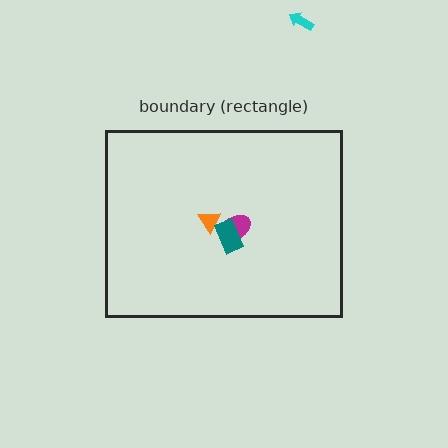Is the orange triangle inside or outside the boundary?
Inside.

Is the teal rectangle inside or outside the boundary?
Inside.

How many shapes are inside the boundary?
3 inside, 1 outside.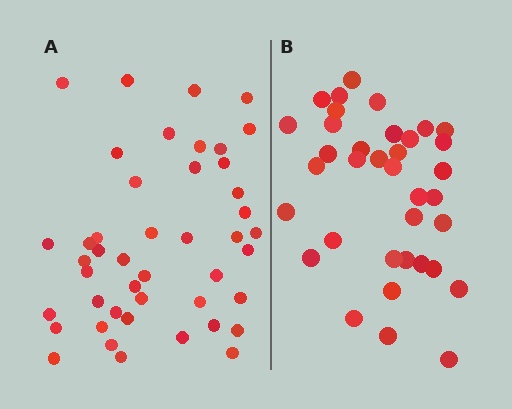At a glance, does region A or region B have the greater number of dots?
Region A (the left region) has more dots.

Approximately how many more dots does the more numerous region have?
Region A has roughly 8 or so more dots than region B.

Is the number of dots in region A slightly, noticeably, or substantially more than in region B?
Region A has noticeably more, but not dramatically so. The ratio is roughly 1.2 to 1.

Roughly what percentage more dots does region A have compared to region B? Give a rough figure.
About 25% more.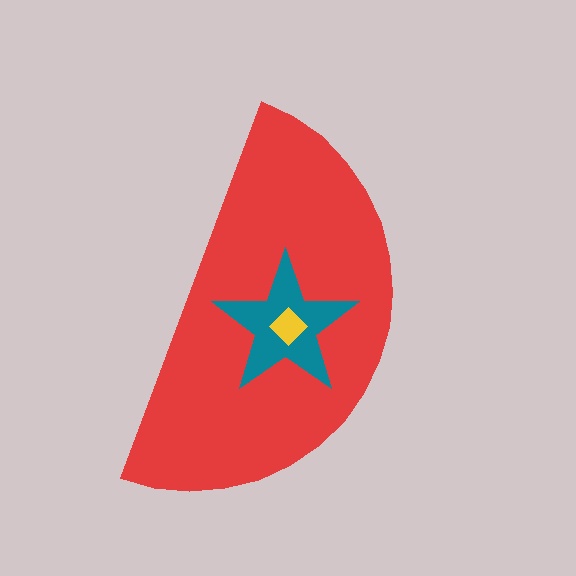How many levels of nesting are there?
3.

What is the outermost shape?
The red semicircle.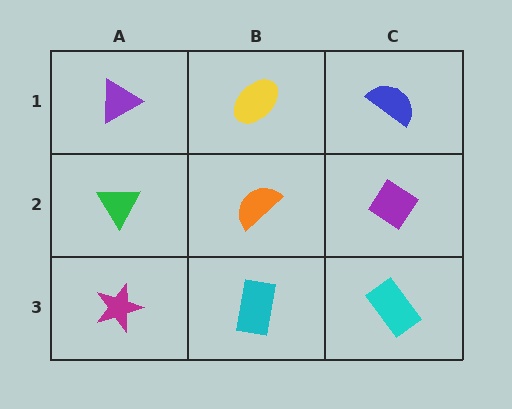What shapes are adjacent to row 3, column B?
An orange semicircle (row 2, column B), a magenta star (row 3, column A), a cyan rectangle (row 3, column C).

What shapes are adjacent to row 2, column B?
A yellow ellipse (row 1, column B), a cyan rectangle (row 3, column B), a green triangle (row 2, column A), a purple diamond (row 2, column C).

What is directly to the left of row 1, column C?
A yellow ellipse.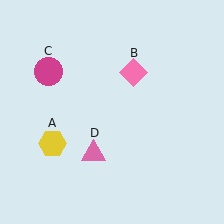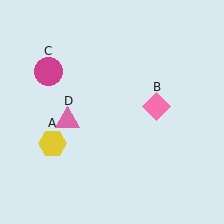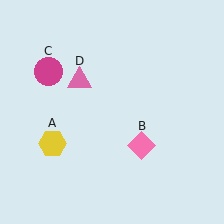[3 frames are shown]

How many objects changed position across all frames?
2 objects changed position: pink diamond (object B), pink triangle (object D).